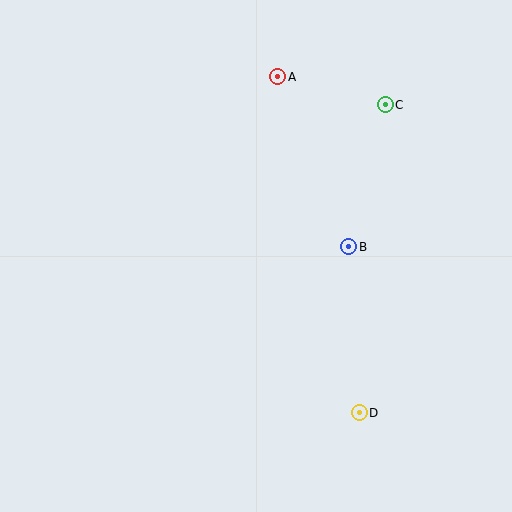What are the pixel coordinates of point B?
Point B is at (349, 247).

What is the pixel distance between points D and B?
The distance between D and B is 166 pixels.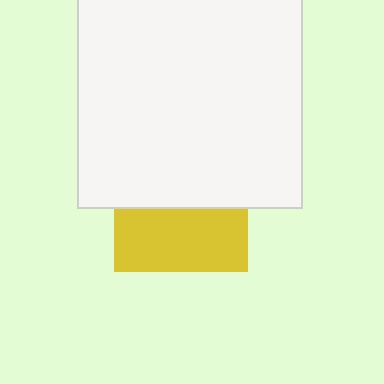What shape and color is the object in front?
The object in front is a white square.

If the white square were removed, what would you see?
You would see the complete yellow square.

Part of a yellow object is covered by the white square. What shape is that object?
It is a square.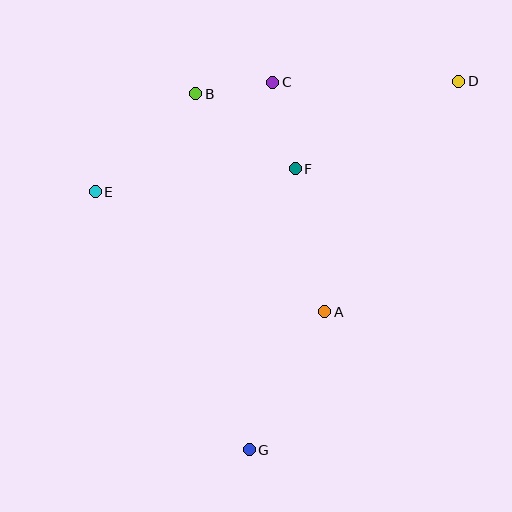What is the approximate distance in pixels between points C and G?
The distance between C and G is approximately 368 pixels.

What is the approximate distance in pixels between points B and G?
The distance between B and G is approximately 360 pixels.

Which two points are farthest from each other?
Points D and G are farthest from each other.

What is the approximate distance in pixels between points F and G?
The distance between F and G is approximately 285 pixels.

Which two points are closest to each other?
Points B and C are closest to each other.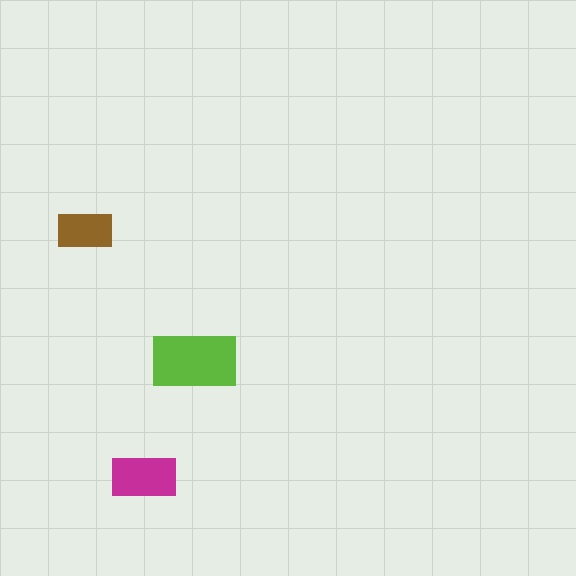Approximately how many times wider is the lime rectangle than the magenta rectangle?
About 1.5 times wider.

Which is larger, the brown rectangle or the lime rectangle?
The lime one.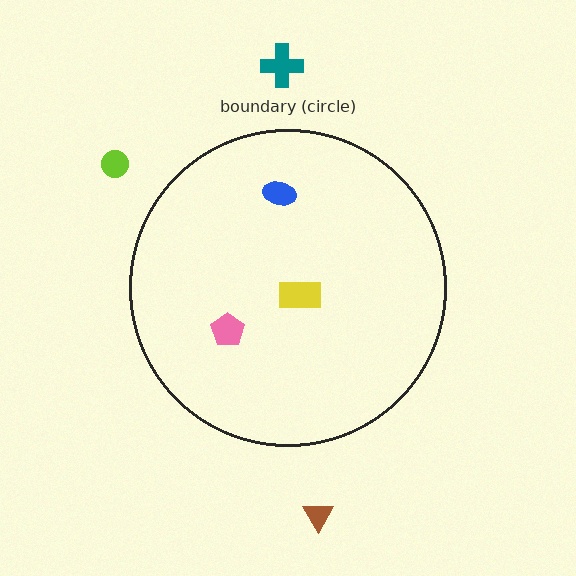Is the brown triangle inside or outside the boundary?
Outside.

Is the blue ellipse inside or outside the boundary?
Inside.